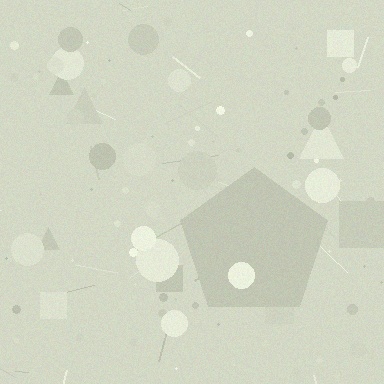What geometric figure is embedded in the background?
A pentagon is embedded in the background.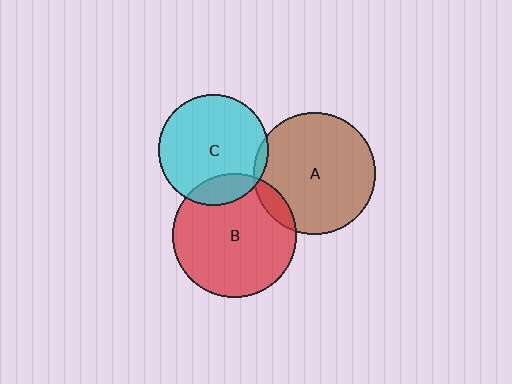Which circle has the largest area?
Circle B (red).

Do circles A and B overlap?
Yes.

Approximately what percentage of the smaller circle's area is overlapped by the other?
Approximately 10%.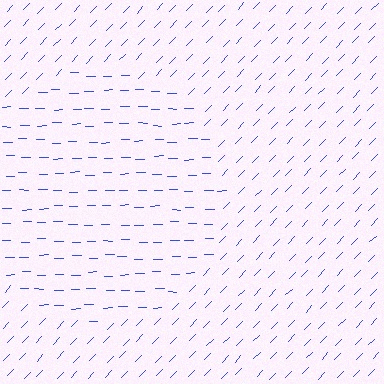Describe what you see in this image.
The image is filled with small blue line segments. A circle region in the image has lines oriented differently from the surrounding lines, creating a visible texture boundary.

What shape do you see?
I see a circle.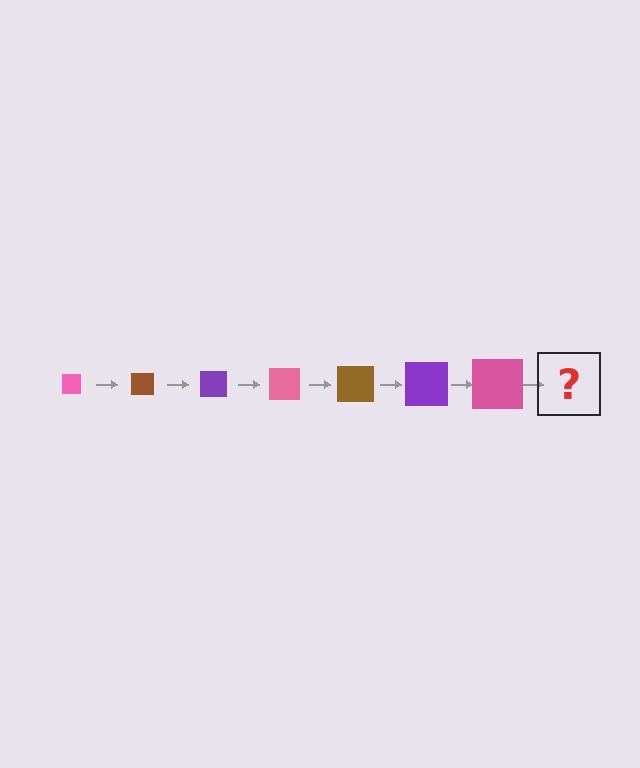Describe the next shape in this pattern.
It should be a brown square, larger than the previous one.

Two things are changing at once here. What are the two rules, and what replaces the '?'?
The two rules are that the square grows larger each step and the color cycles through pink, brown, and purple. The '?' should be a brown square, larger than the previous one.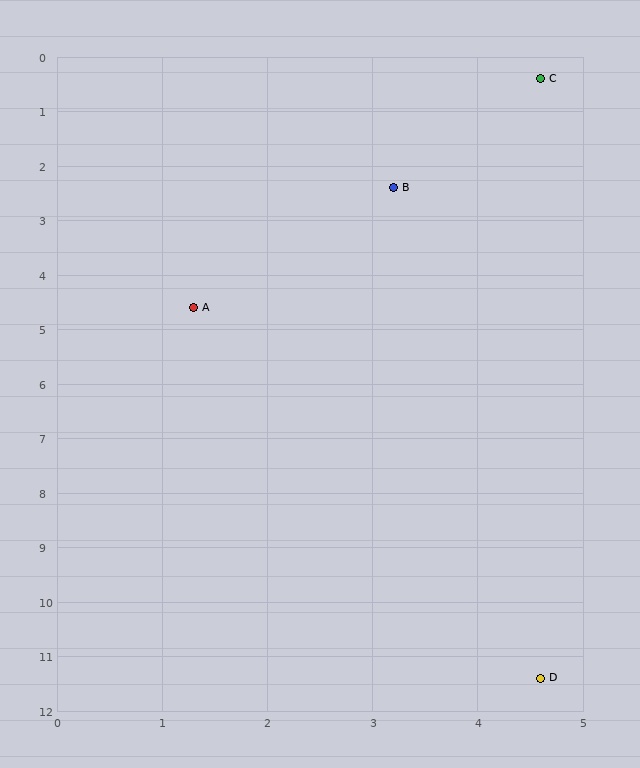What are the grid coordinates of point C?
Point C is at approximately (4.6, 0.4).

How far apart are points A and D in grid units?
Points A and D are about 7.6 grid units apart.